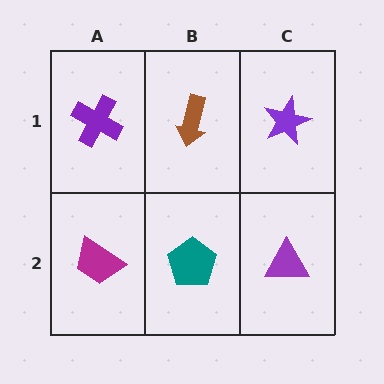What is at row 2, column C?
A purple triangle.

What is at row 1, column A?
A purple cross.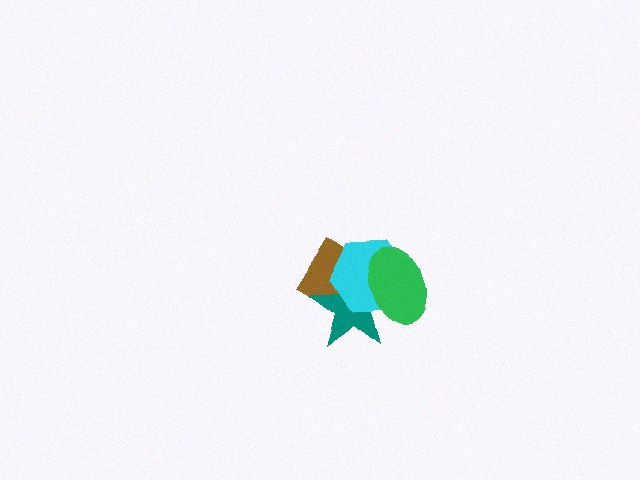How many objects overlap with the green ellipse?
3 objects overlap with the green ellipse.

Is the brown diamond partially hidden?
Yes, it is partially covered by another shape.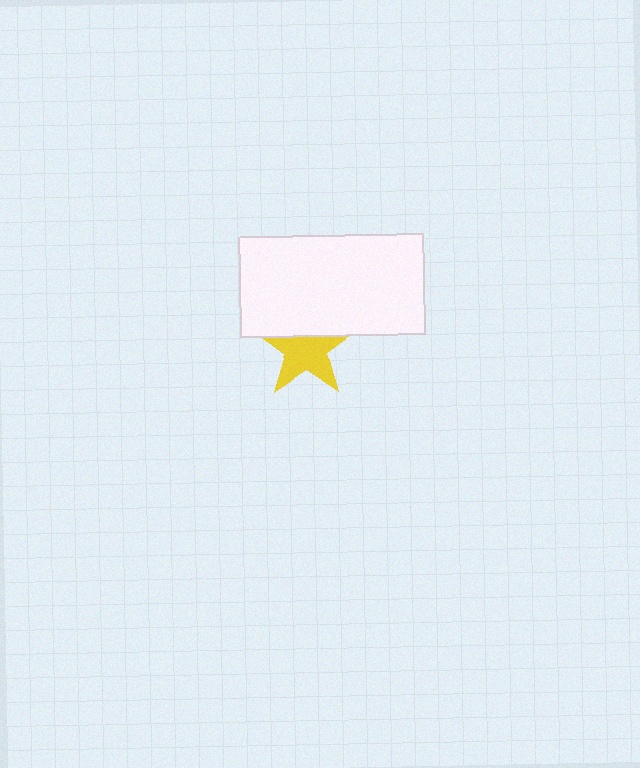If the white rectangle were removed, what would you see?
You would see the complete yellow star.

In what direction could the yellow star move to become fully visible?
The yellow star could move down. That would shift it out from behind the white rectangle entirely.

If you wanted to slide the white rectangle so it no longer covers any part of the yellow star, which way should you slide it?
Slide it up — that is the most direct way to separate the two shapes.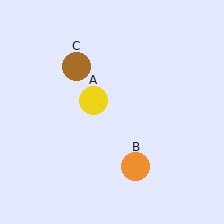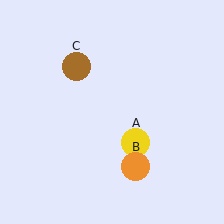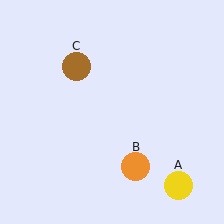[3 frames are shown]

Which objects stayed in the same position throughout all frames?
Orange circle (object B) and brown circle (object C) remained stationary.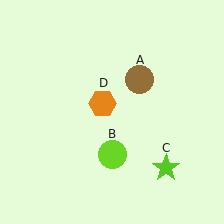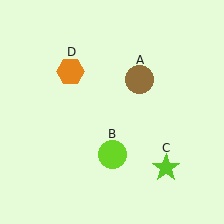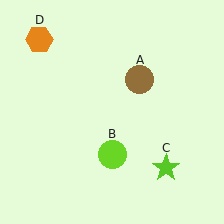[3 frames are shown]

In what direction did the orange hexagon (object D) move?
The orange hexagon (object D) moved up and to the left.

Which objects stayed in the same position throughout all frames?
Brown circle (object A) and lime circle (object B) and lime star (object C) remained stationary.